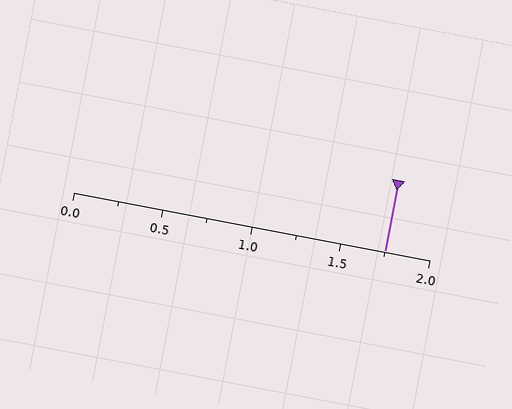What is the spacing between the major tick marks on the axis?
The major ticks are spaced 0.5 apart.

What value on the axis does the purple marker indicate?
The marker indicates approximately 1.75.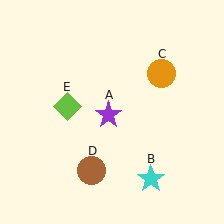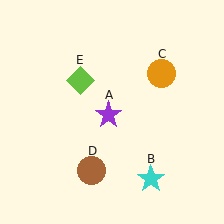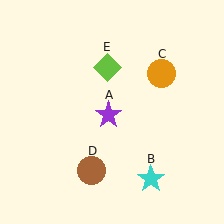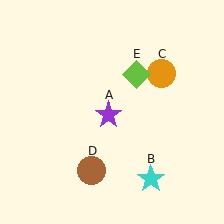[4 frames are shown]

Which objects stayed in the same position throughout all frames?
Purple star (object A) and cyan star (object B) and orange circle (object C) and brown circle (object D) remained stationary.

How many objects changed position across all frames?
1 object changed position: lime diamond (object E).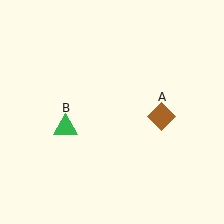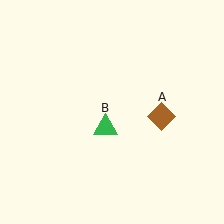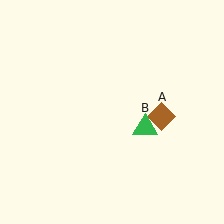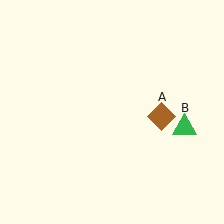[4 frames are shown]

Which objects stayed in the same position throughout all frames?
Brown diamond (object A) remained stationary.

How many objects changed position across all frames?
1 object changed position: green triangle (object B).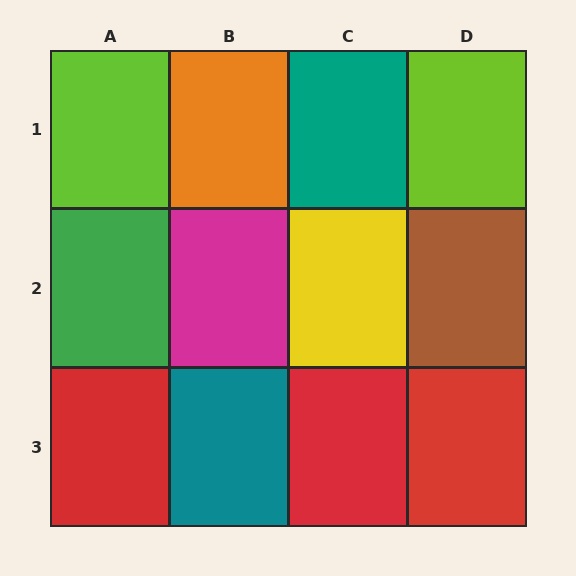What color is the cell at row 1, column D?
Lime.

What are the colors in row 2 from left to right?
Green, magenta, yellow, brown.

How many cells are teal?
2 cells are teal.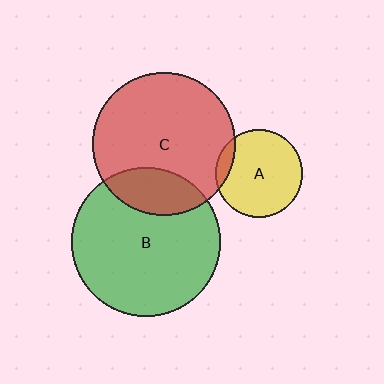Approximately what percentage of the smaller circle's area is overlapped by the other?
Approximately 10%.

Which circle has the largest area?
Circle B (green).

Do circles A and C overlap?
Yes.